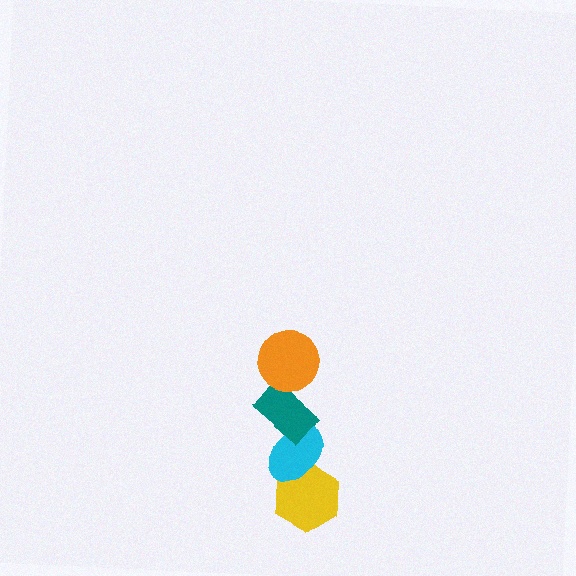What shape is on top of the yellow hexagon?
The cyan ellipse is on top of the yellow hexagon.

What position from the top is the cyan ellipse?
The cyan ellipse is 3rd from the top.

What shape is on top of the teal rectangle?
The orange circle is on top of the teal rectangle.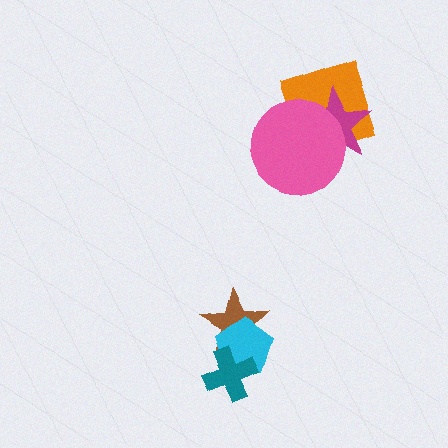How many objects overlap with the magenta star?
2 objects overlap with the magenta star.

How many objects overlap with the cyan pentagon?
2 objects overlap with the cyan pentagon.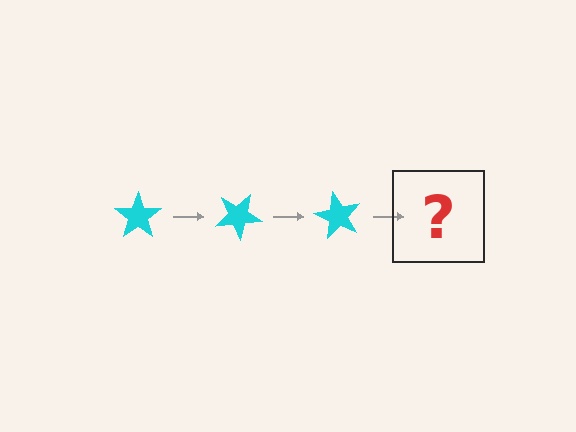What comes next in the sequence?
The next element should be a cyan star rotated 90 degrees.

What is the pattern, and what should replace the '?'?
The pattern is that the star rotates 30 degrees each step. The '?' should be a cyan star rotated 90 degrees.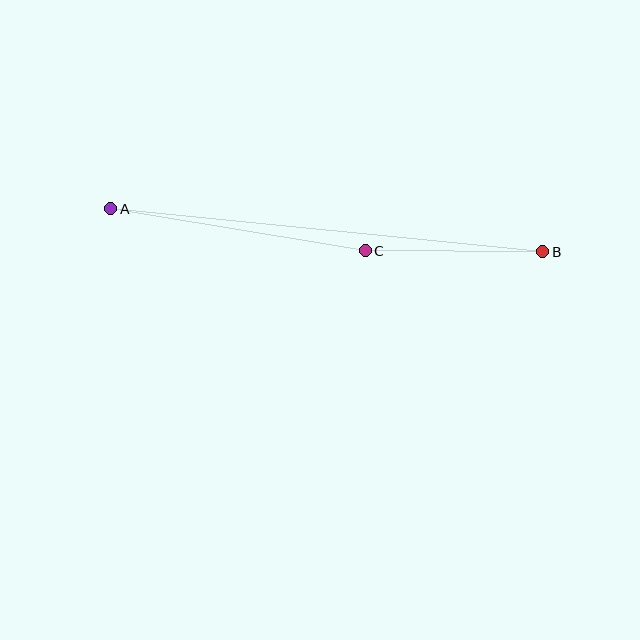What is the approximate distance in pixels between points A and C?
The distance between A and C is approximately 258 pixels.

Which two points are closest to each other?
Points B and C are closest to each other.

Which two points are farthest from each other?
Points A and B are farthest from each other.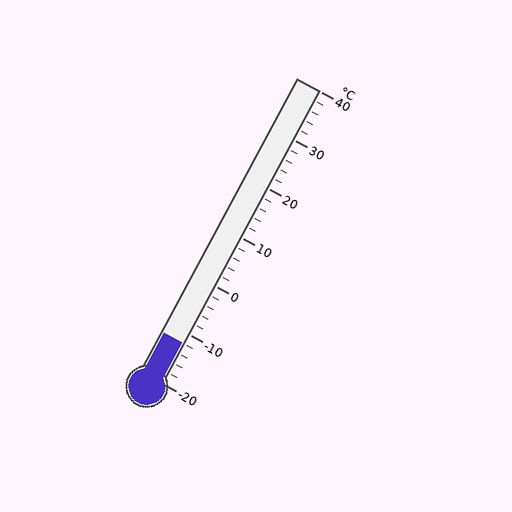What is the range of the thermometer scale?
The thermometer scale ranges from -20°C to 40°C.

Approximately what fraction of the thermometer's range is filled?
The thermometer is filled to approximately 15% of its range.